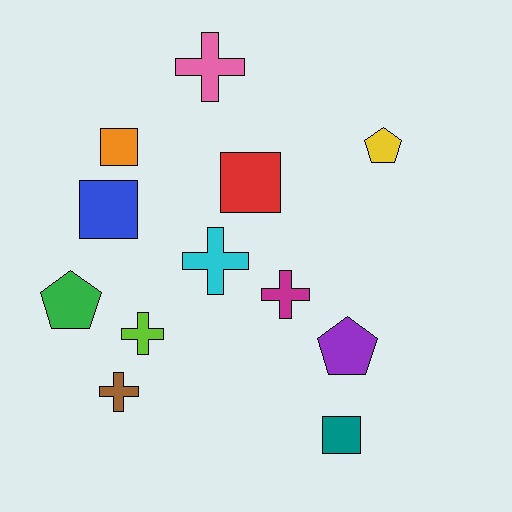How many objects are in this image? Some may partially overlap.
There are 12 objects.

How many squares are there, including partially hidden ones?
There are 4 squares.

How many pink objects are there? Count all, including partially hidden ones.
There is 1 pink object.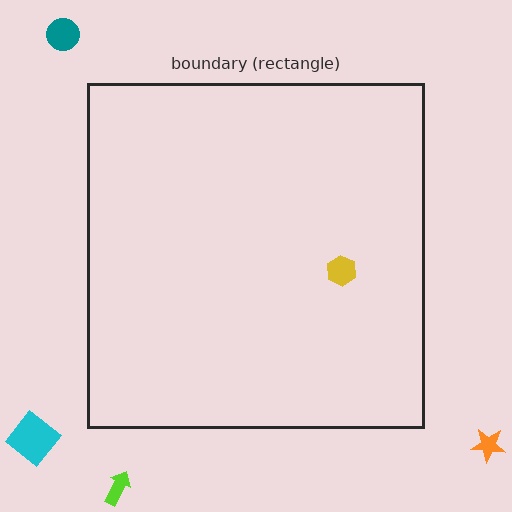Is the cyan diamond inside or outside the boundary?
Outside.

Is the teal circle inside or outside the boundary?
Outside.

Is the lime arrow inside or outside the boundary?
Outside.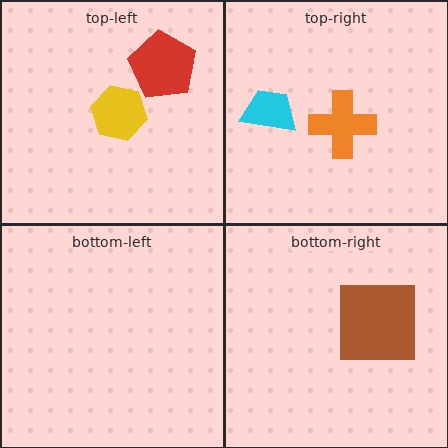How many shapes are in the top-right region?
2.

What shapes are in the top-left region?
The yellow hexagon, the red pentagon.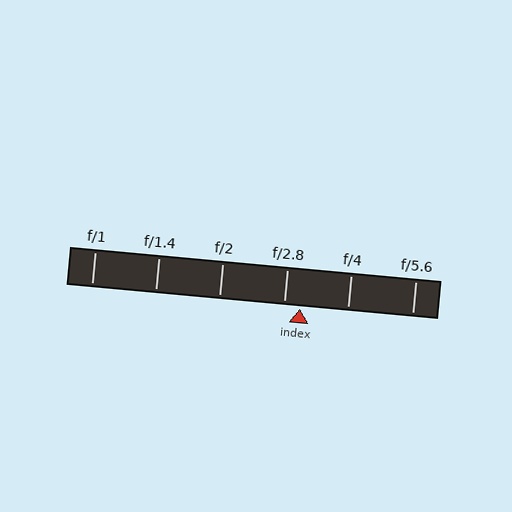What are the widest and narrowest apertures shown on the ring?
The widest aperture shown is f/1 and the narrowest is f/5.6.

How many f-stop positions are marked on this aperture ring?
There are 6 f-stop positions marked.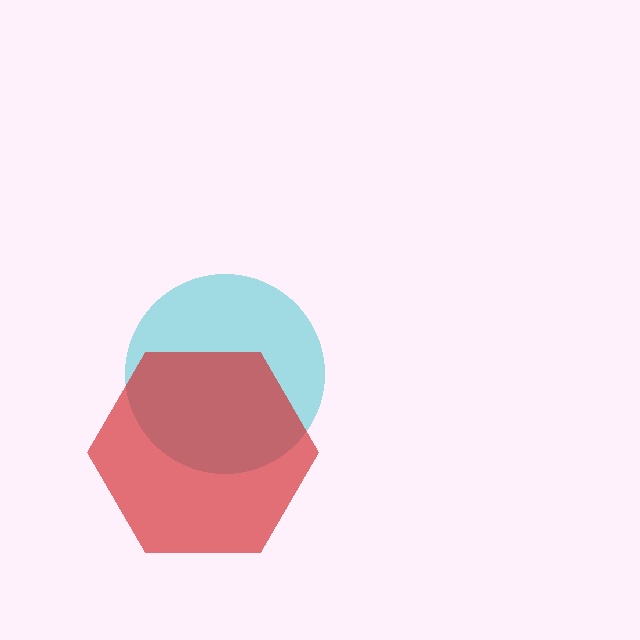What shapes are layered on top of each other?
The layered shapes are: a cyan circle, a red hexagon.